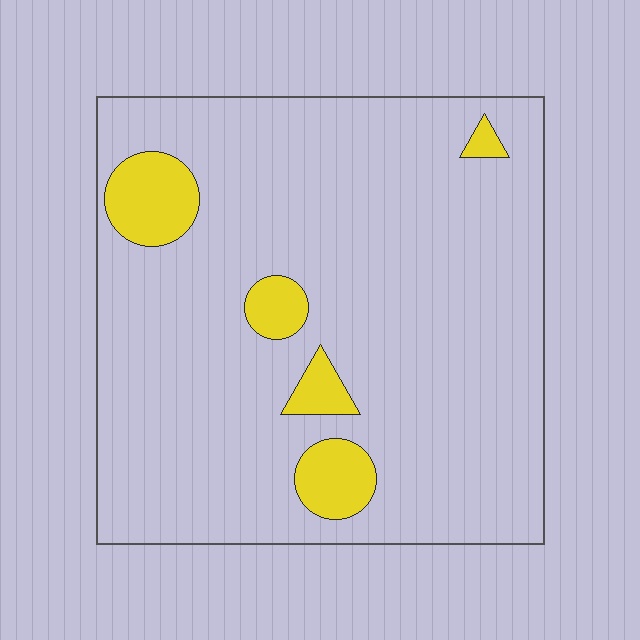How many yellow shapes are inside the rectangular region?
5.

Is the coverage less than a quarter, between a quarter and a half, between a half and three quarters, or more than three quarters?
Less than a quarter.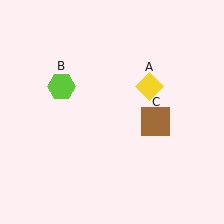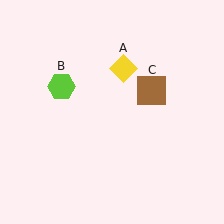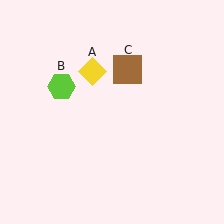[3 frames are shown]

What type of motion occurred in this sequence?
The yellow diamond (object A), brown square (object C) rotated counterclockwise around the center of the scene.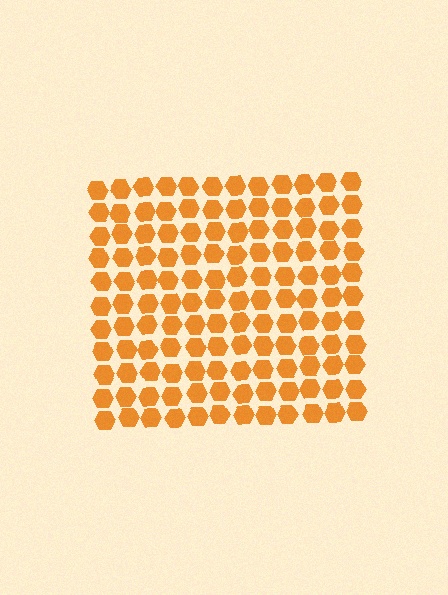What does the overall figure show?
The overall figure shows a square.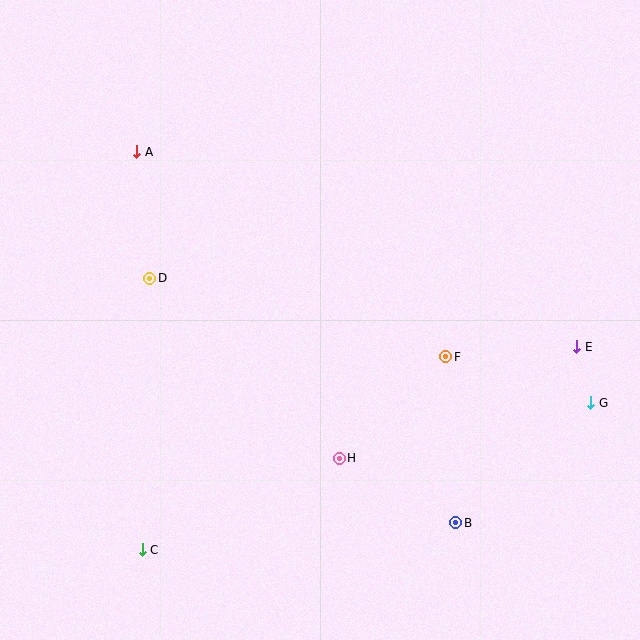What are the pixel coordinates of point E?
Point E is at (577, 347).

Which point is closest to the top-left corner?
Point A is closest to the top-left corner.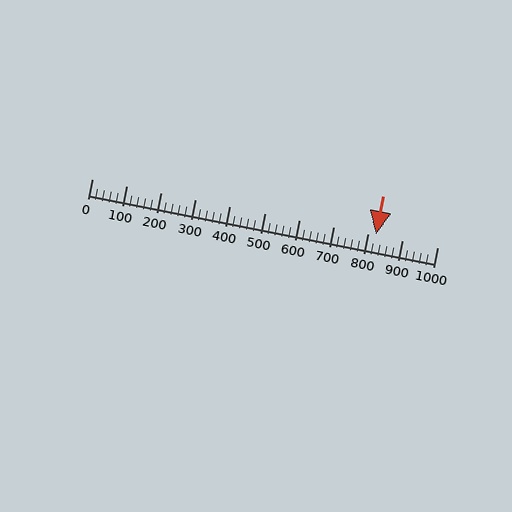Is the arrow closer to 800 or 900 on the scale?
The arrow is closer to 800.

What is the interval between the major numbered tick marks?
The major tick marks are spaced 100 units apart.